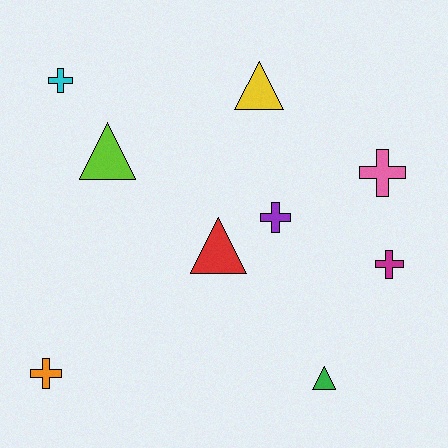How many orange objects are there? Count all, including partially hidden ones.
There is 1 orange object.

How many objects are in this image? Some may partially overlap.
There are 9 objects.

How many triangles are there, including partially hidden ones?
There are 4 triangles.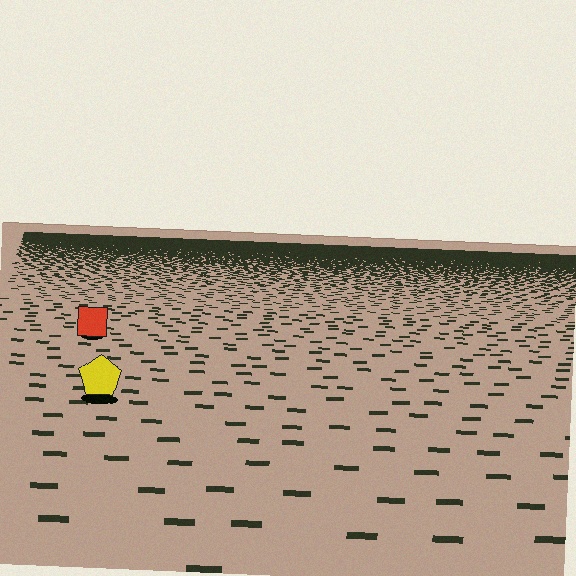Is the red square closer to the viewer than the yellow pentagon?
No. The yellow pentagon is closer — you can tell from the texture gradient: the ground texture is coarser near it.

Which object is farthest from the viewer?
The red square is farthest from the viewer. It appears smaller and the ground texture around it is denser.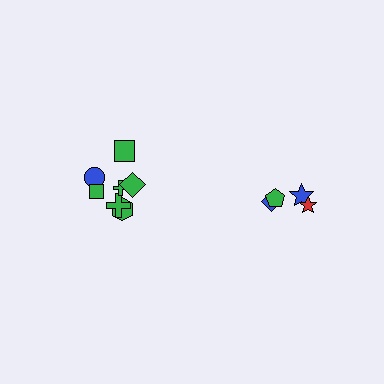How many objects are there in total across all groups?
There are 11 objects.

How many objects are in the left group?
There are 7 objects.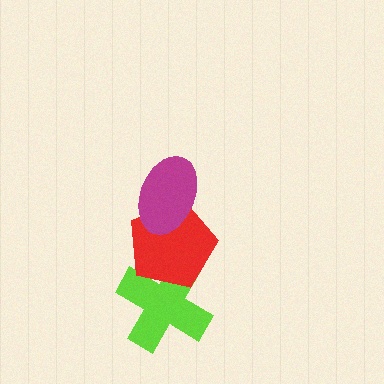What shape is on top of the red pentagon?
The magenta ellipse is on top of the red pentagon.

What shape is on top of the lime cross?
The red pentagon is on top of the lime cross.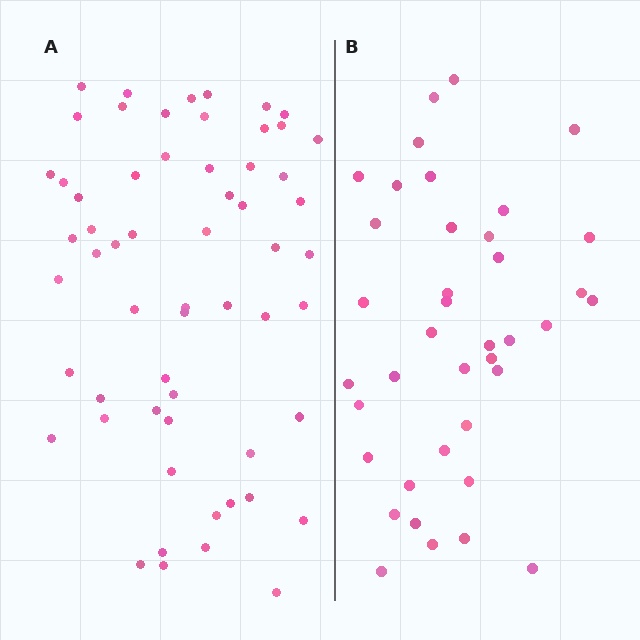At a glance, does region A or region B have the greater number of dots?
Region A (the left region) has more dots.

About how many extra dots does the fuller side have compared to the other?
Region A has approximately 20 more dots than region B.